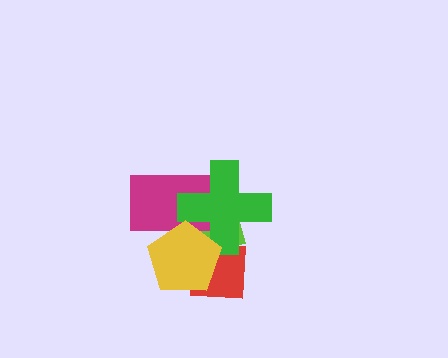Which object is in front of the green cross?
The yellow pentagon is in front of the green cross.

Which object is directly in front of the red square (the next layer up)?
The green cross is directly in front of the red square.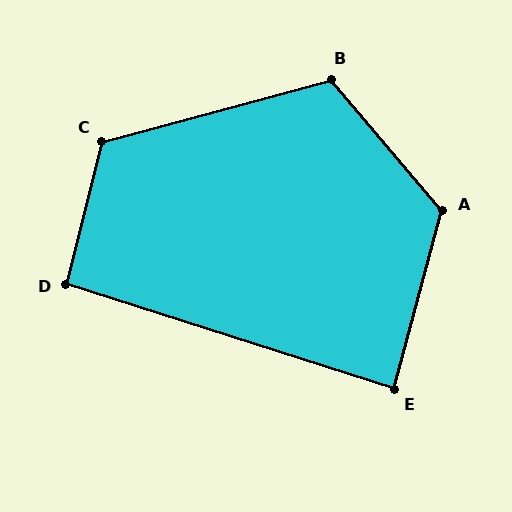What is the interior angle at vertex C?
Approximately 119 degrees (obtuse).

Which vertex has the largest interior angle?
A, at approximately 125 degrees.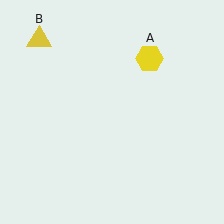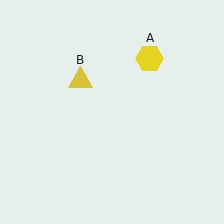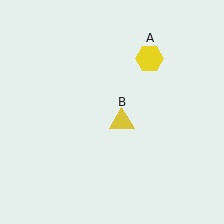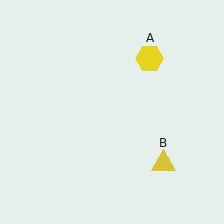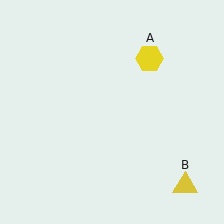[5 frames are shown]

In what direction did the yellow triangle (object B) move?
The yellow triangle (object B) moved down and to the right.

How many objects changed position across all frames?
1 object changed position: yellow triangle (object B).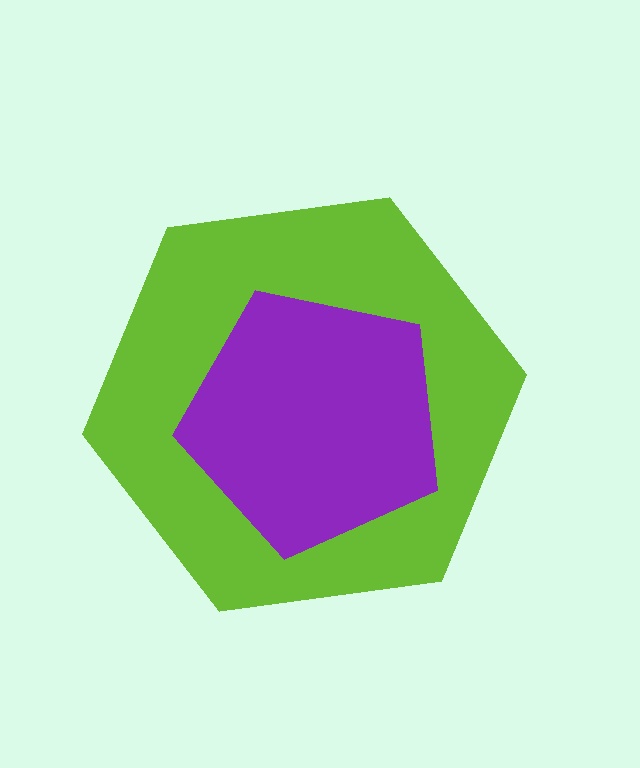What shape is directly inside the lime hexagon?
The purple pentagon.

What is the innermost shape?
The purple pentagon.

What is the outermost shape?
The lime hexagon.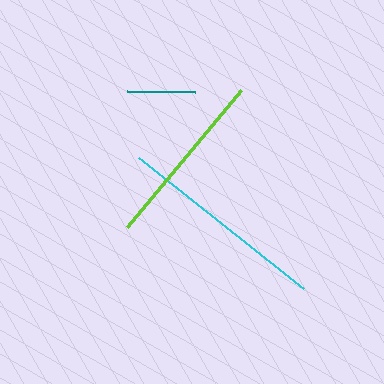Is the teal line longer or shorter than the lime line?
The lime line is longer than the teal line.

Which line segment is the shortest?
The teal line is the shortest at approximately 68 pixels.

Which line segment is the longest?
The cyan line is the longest at approximately 211 pixels.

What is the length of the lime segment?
The lime segment is approximately 179 pixels long.